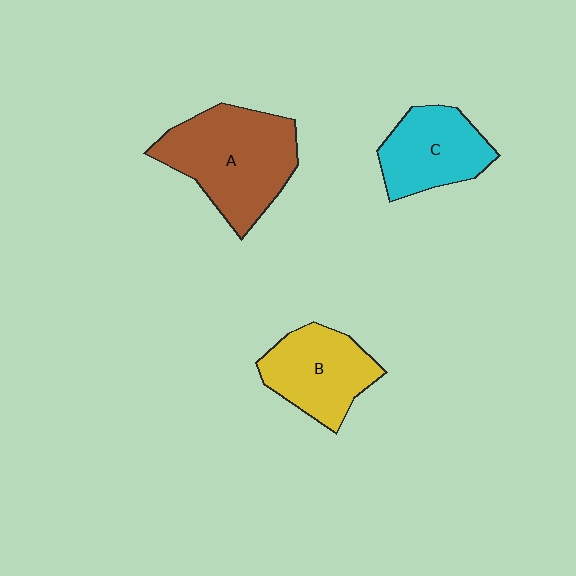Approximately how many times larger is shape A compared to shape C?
Approximately 1.5 times.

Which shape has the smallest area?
Shape C (cyan).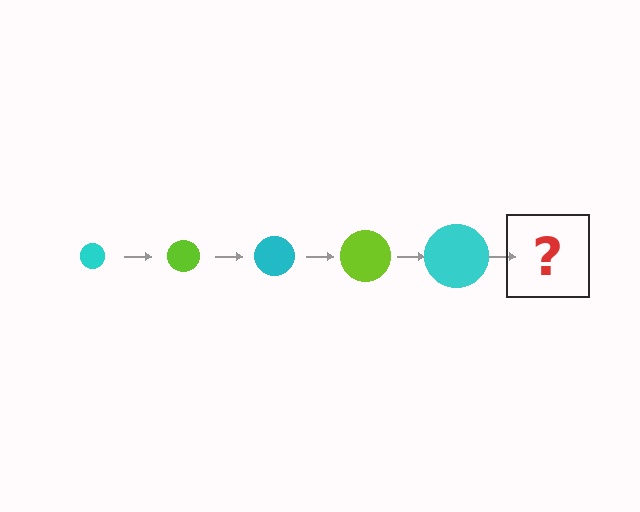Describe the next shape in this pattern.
It should be a lime circle, larger than the previous one.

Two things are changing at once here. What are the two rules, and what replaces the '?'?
The two rules are that the circle grows larger each step and the color cycles through cyan and lime. The '?' should be a lime circle, larger than the previous one.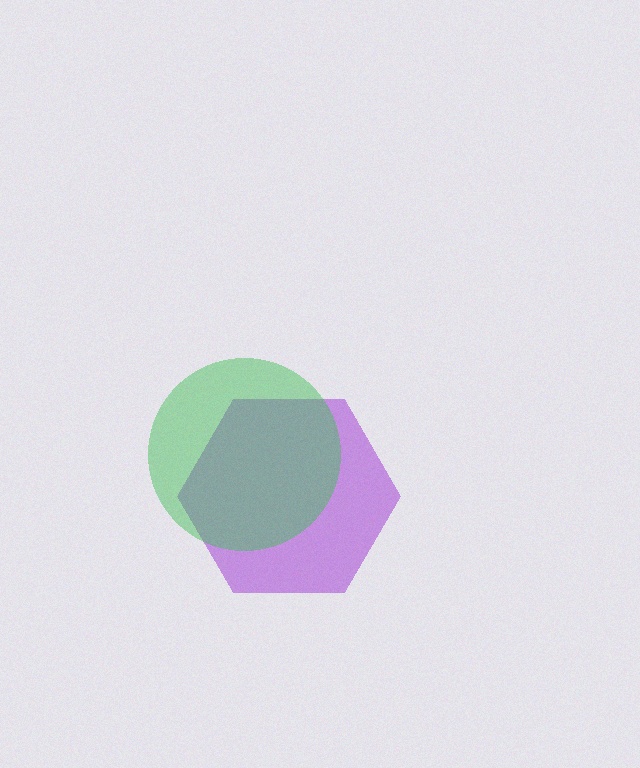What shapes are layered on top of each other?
The layered shapes are: a purple hexagon, a green circle.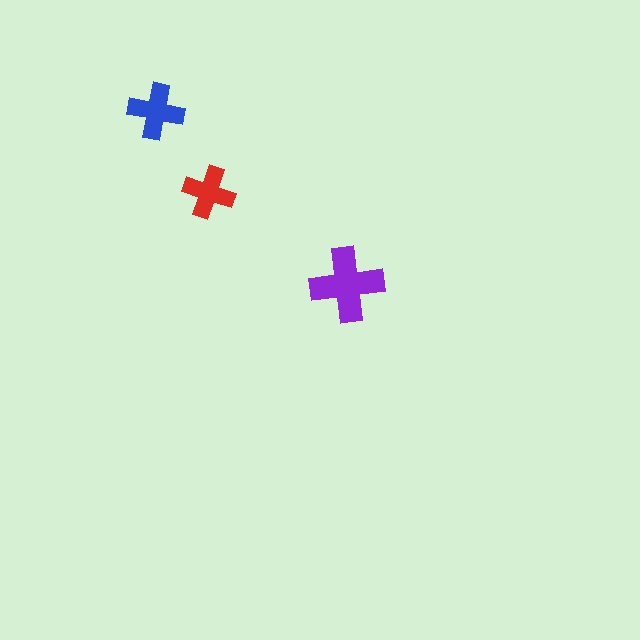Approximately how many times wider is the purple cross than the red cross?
About 1.5 times wider.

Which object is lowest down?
The purple cross is bottommost.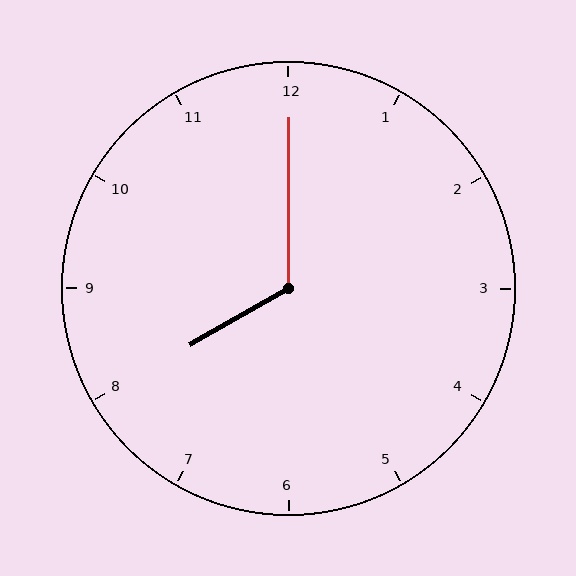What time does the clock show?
8:00.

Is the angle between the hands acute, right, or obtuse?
It is obtuse.